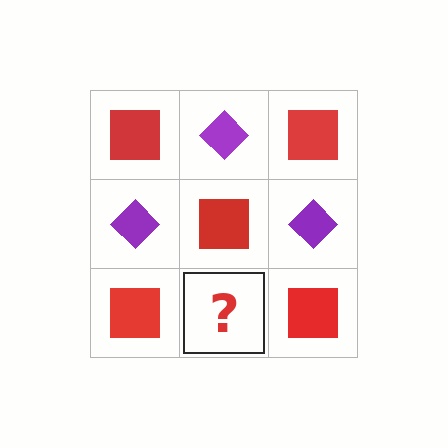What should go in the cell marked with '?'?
The missing cell should contain a purple diamond.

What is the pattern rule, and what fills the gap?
The rule is that it alternates red square and purple diamond in a checkerboard pattern. The gap should be filled with a purple diamond.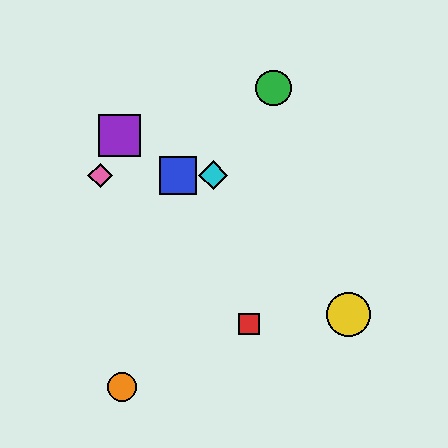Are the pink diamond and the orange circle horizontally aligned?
No, the pink diamond is at y≈175 and the orange circle is at y≈387.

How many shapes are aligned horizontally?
3 shapes (the blue square, the cyan diamond, the pink diamond) are aligned horizontally.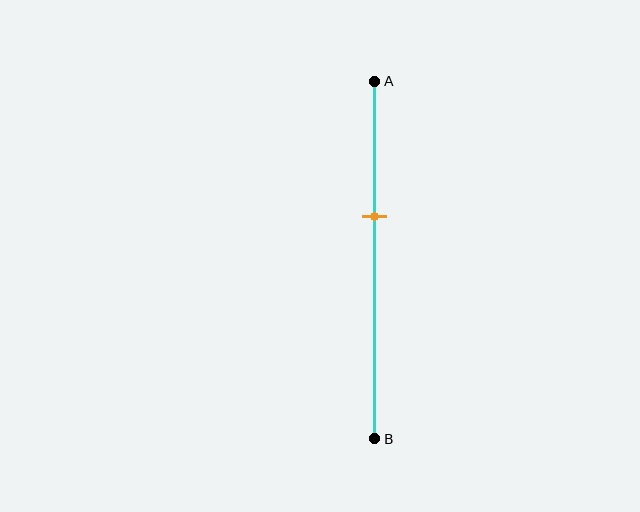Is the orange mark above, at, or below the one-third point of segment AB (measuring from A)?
The orange mark is below the one-third point of segment AB.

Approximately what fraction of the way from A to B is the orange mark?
The orange mark is approximately 40% of the way from A to B.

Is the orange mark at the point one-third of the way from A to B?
No, the mark is at about 40% from A, not at the 33% one-third point.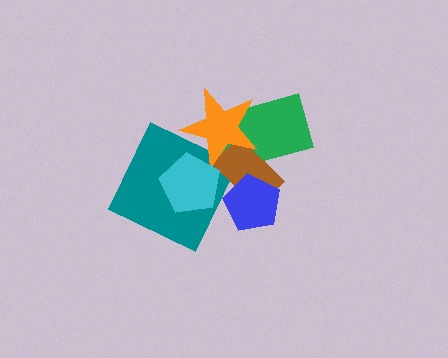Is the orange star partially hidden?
Yes, it is partially covered by another shape.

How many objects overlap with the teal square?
2 objects overlap with the teal square.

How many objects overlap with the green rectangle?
2 objects overlap with the green rectangle.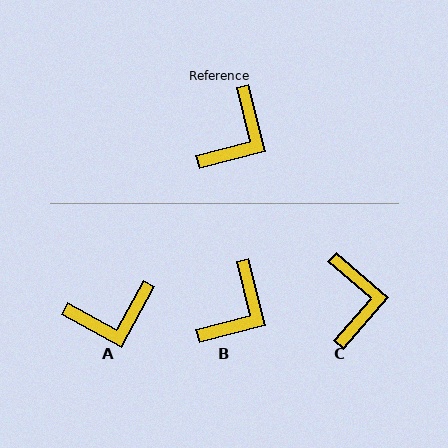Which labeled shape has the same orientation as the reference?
B.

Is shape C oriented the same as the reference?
No, it is off by about 35 degrees.